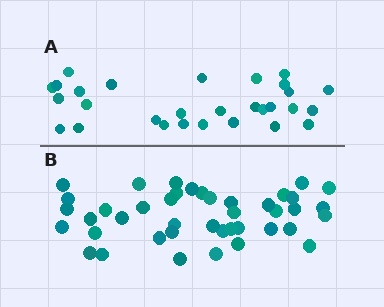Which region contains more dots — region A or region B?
Region B (the bottom region) has more dots.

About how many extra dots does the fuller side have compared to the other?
Region B has approximately 15 more dots than region A.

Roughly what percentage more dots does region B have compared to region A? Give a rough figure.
About 45% more.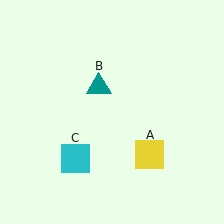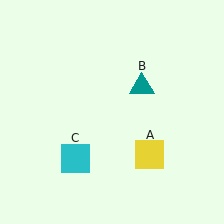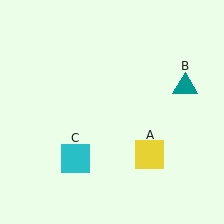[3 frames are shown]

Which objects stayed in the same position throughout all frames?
Yellow square (object A) and cyan square (object C) remained stationary.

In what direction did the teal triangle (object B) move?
The teal triangle (object B) moved right.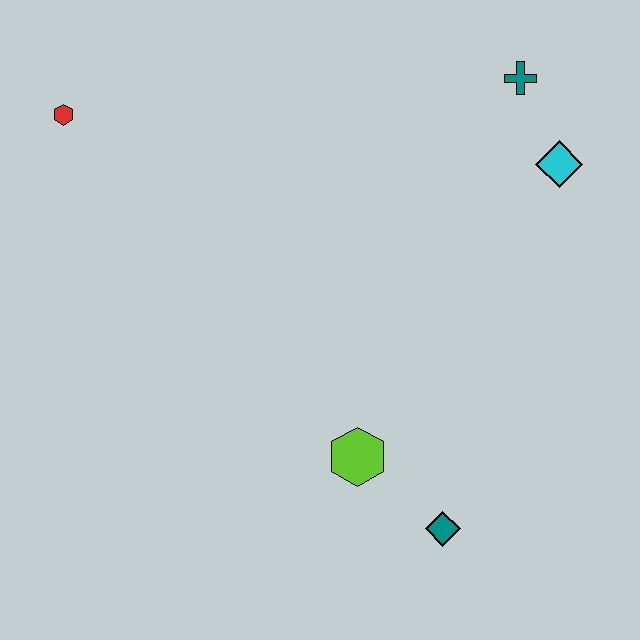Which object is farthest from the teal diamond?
The red hexagon is farthest from the teal diamond.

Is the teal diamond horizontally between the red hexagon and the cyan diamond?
Yes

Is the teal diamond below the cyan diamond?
Yes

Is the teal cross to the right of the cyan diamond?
No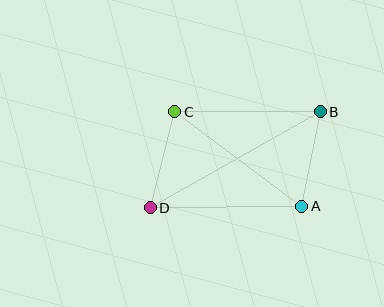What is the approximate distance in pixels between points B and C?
The distance between B and C is approximately 145 pixels.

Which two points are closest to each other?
Points A and B are closest to each other.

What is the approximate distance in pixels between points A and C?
The distance between A and C is approximately 158 pixels.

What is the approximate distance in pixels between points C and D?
The distance between C and D is approximately 99 pixels.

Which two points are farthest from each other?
Points B and D are farthest from each other.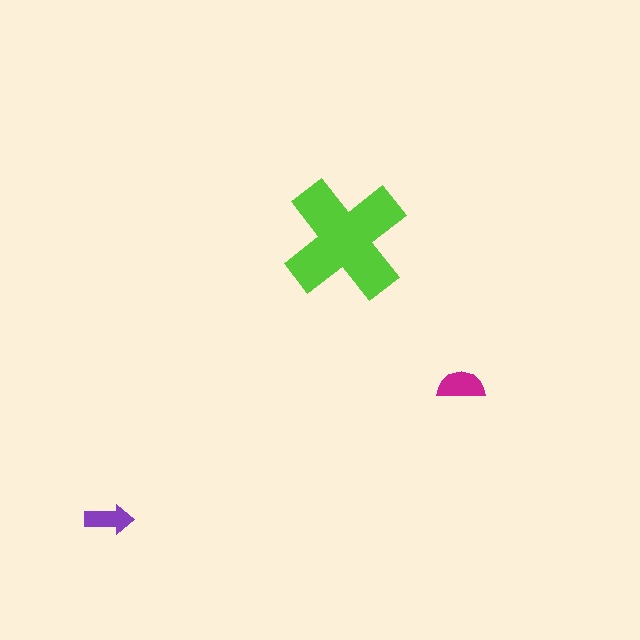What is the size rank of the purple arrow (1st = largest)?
3rd.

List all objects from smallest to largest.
The purple arrow, the magenta semicircle, the lime cross.